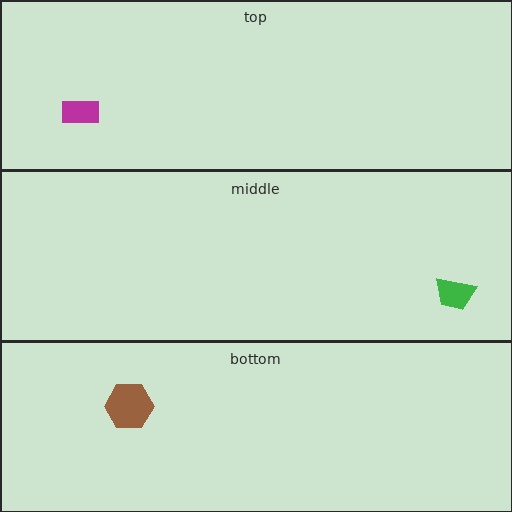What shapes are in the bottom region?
The brown hexagon.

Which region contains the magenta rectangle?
The top region.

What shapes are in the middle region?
The green trapezoid.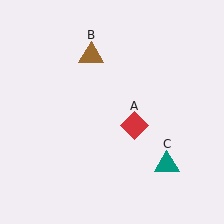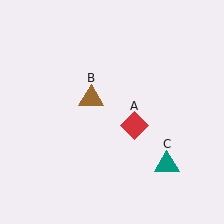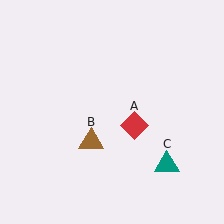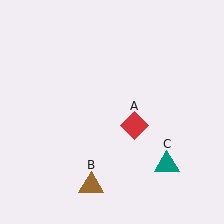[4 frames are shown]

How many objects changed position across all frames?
1 object changed position: brown triangle (object B).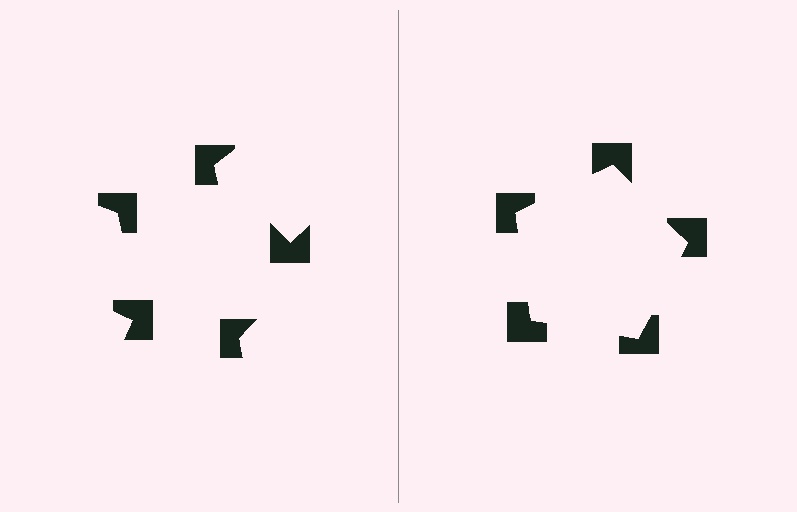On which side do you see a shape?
An illusory pentagon appears on the right side. On the left side the wedge cuts are rotated, so no coherent shape forms.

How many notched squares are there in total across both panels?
10 — 5 on each side.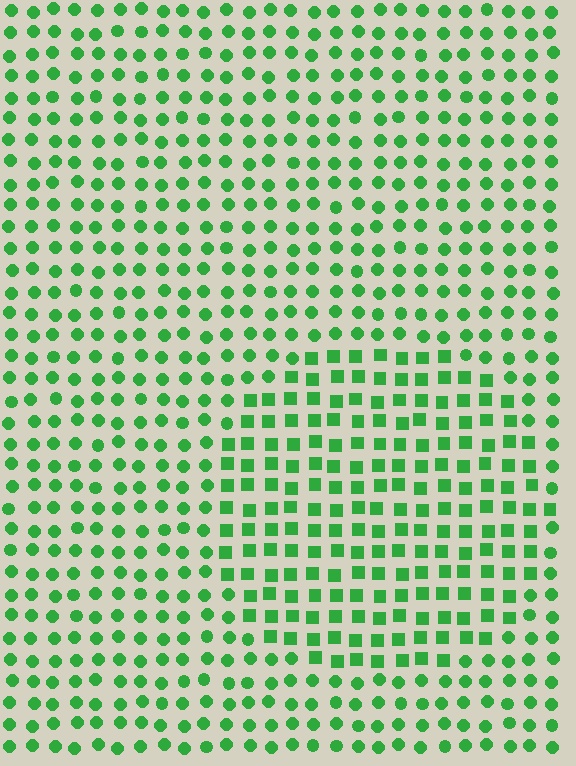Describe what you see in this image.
The image is filled with small green elements arranged in a uniform grid. A circle-shaped region contains squares, while the surrounding area contains circles. The boundary is defined purely by the change in element shape.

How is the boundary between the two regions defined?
The boundary is defined by a change in element shape: squares inside vs. circles outside. All elements share the same color and spacing.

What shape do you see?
I see a circle.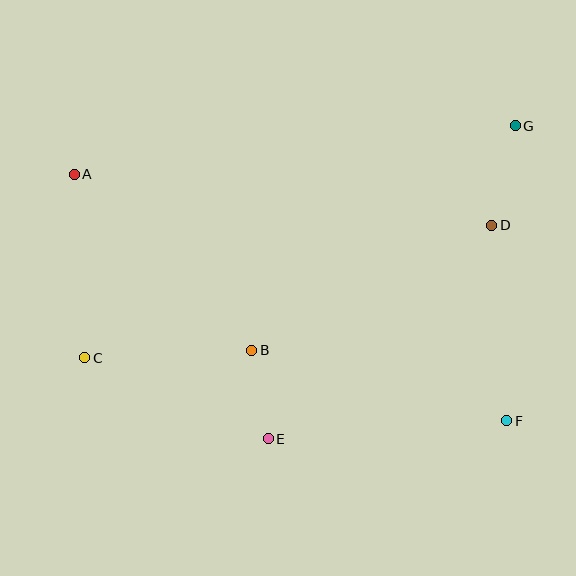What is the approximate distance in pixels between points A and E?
The distance between A and E is approximately 328 pixels.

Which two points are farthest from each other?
Points A and F are farthest from each other.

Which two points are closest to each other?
Points B and E are closest to each other.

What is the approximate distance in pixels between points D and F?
The distance between D and F is approximately 196 pixels.